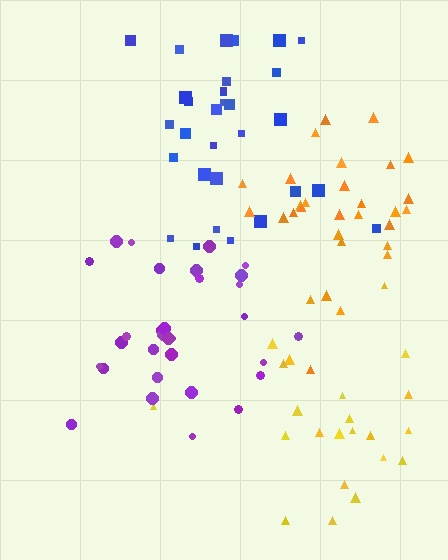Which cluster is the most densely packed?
Orange.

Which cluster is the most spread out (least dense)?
Yellow.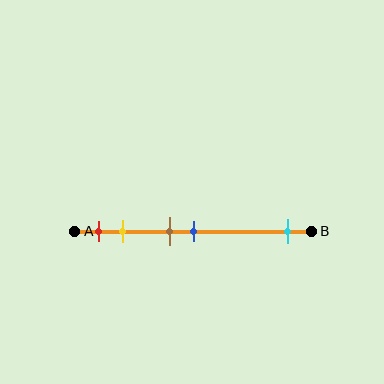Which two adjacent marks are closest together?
The brown and blue marks are the closest adjacent pair.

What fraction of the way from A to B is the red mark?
The red mark is approximately 10% (0.1) of the way from A to B.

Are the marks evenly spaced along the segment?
No, the marks are not evenly spaced.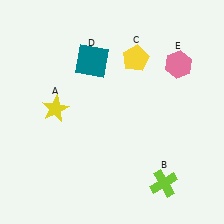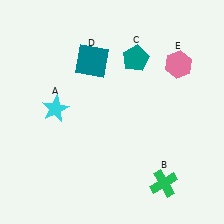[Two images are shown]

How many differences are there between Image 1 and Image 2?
There are 3 differences between the two images.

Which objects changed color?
A changed from yellow to cyan. B changed from lime to green. C changed from yellow to teal.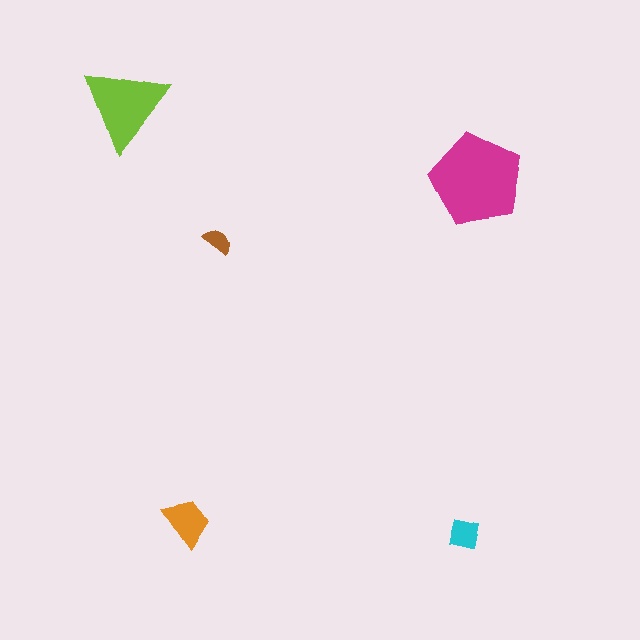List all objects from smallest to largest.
The brown semicircle, the cyan square, the orange trapezoid, the lime triangle, the magenta pentagon.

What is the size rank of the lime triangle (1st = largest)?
2nd.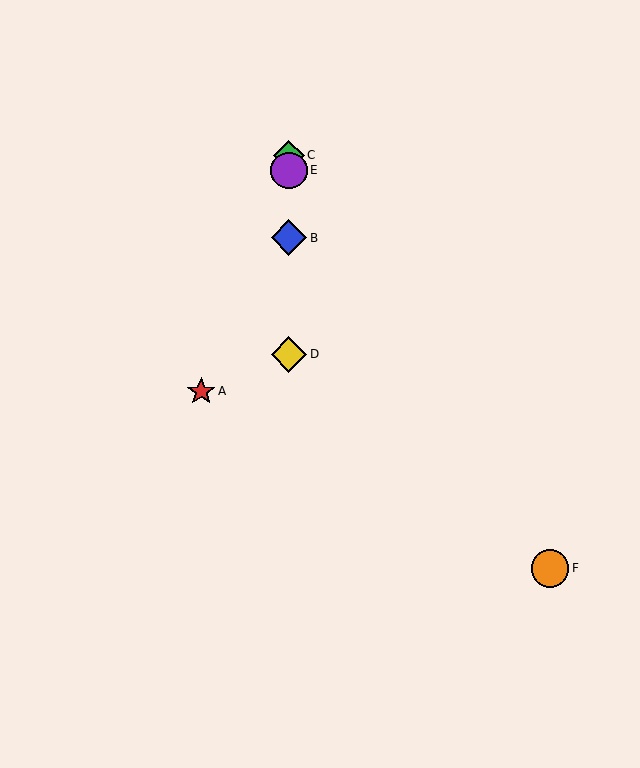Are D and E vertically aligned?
Yes, both are at x≈289.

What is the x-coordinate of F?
Object F is at x≈550.